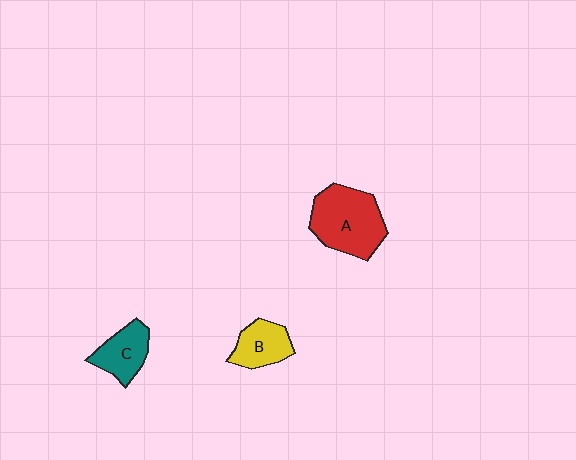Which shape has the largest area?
Shape A (red).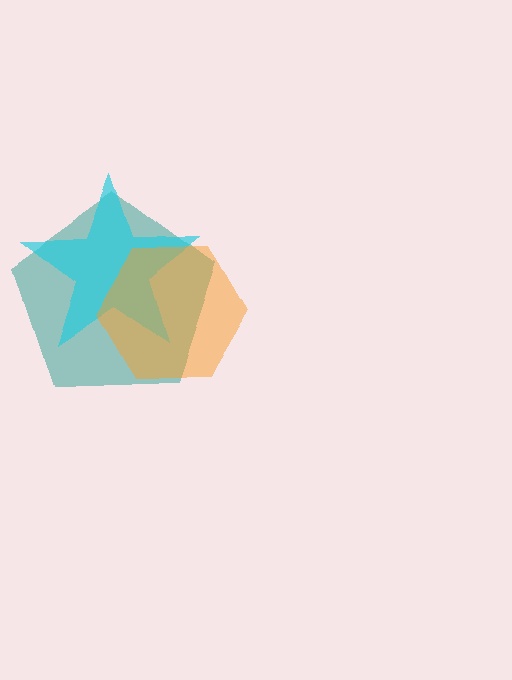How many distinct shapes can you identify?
There are 3 distinct shapes: a teal pentagon, a cyan star, an orange hexagon.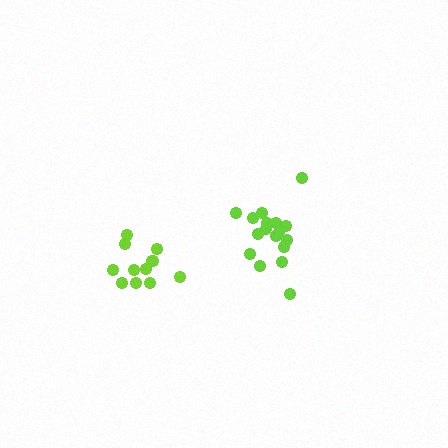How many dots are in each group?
Group 1: 17 dots, Group 2: 11 dots (28 total).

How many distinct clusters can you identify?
There are 2 distinct clusters.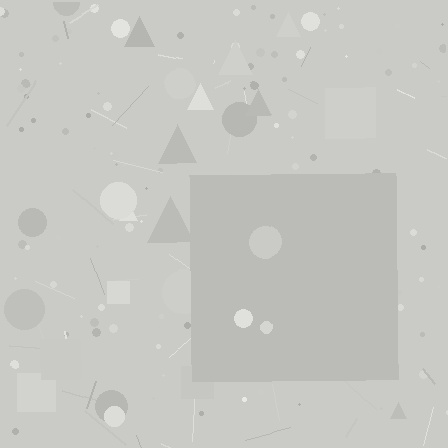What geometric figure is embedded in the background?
A square is embedded in the background.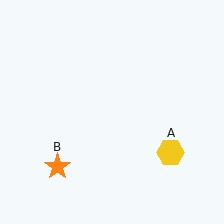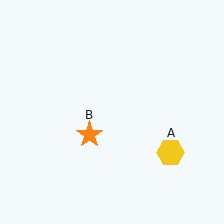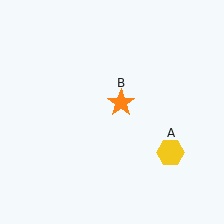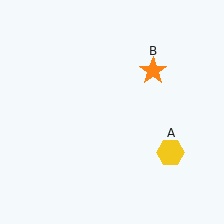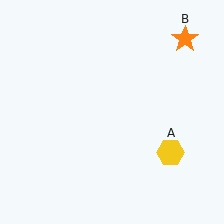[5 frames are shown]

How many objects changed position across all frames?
1 object changed position: orange star (object B).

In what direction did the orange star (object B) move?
The orange star (object B) moved up and to the right.